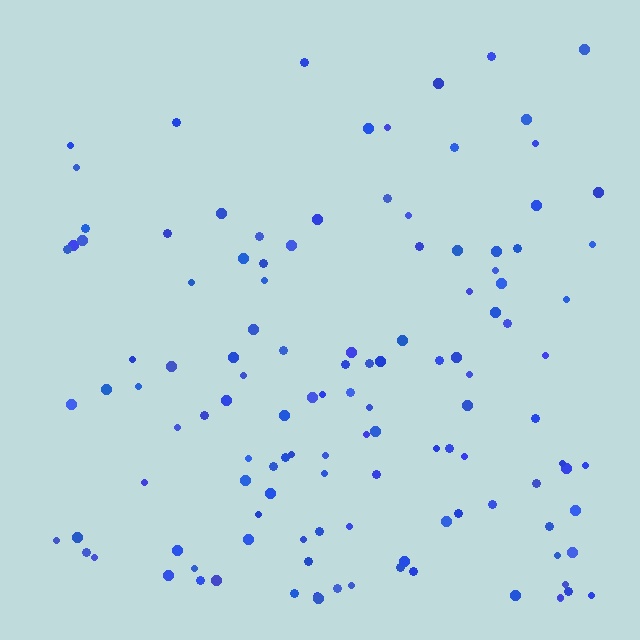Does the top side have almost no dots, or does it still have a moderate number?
Still a moderate number, just noticeably fewer than the bottom.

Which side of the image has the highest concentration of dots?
The bottom.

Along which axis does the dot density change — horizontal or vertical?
Vertical.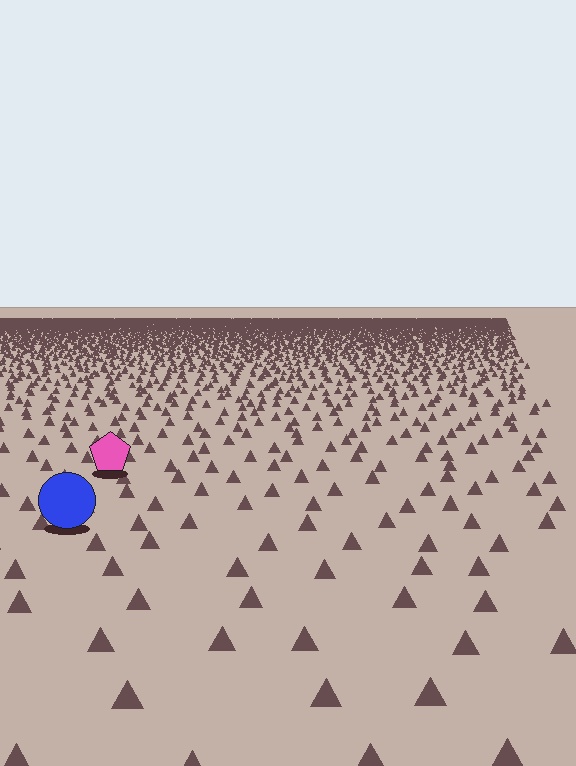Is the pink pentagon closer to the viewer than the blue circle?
No. The blue circle is closer — you can tell from the texture gradient: the ground texture is coarser near it.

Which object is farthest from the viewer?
The pink pentagon is farthest from the viewer. It appears smaller and the ground texture around it is denser.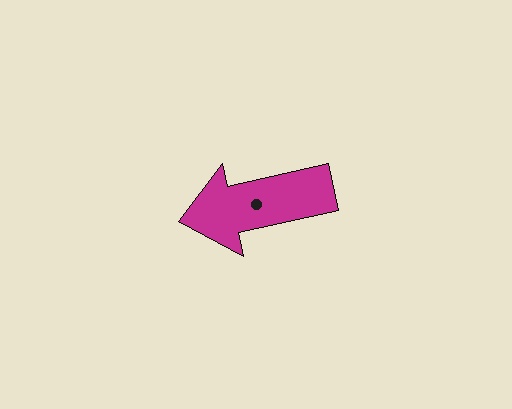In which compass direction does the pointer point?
West.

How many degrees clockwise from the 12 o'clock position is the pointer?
Approximately 257 degrees.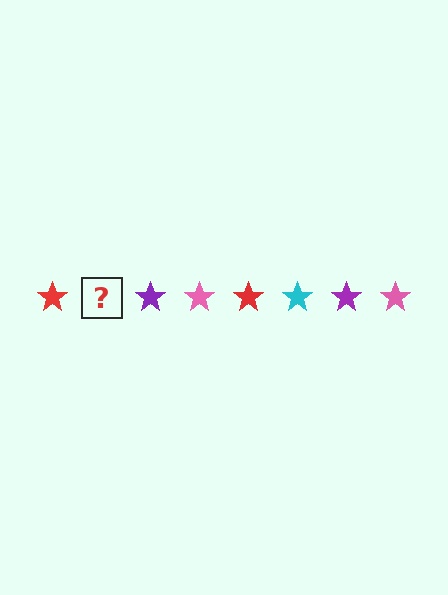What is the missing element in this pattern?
The missing element is a cyan star.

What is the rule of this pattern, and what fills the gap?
The rule is that the pattern cycles through red, cyan, purple, pink stars. The gap should be filled with a cyan star.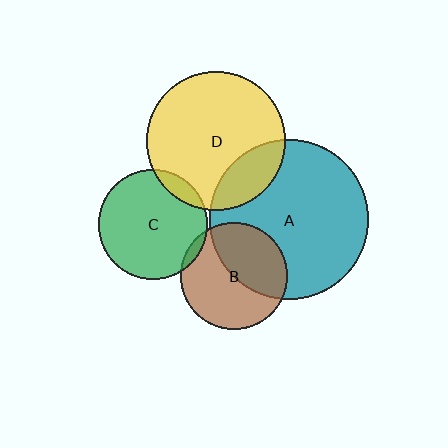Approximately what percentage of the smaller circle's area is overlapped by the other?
Approximately 20%.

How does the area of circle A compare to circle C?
Approximately 2.1 times.